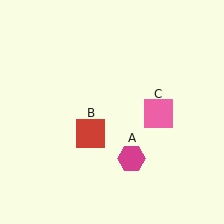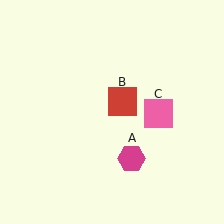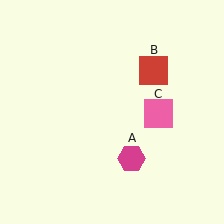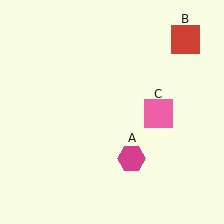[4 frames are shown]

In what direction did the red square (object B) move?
The red square (object B) moved up and to the right.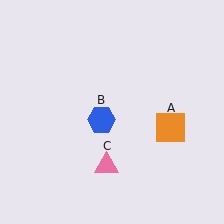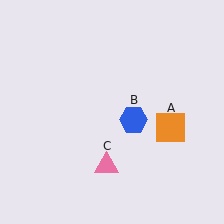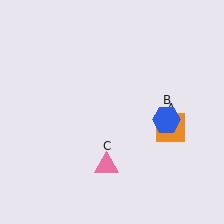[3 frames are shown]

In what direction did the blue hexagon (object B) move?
The blue hexagon (object B) moved right.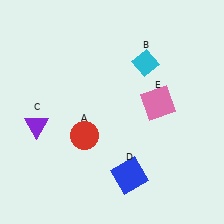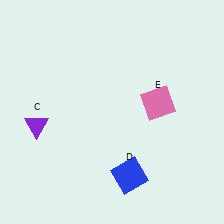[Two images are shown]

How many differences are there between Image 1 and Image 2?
There are 2 differences between the two images.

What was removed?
The red circle (A), the cyan diamond (B) were removed in Image 2.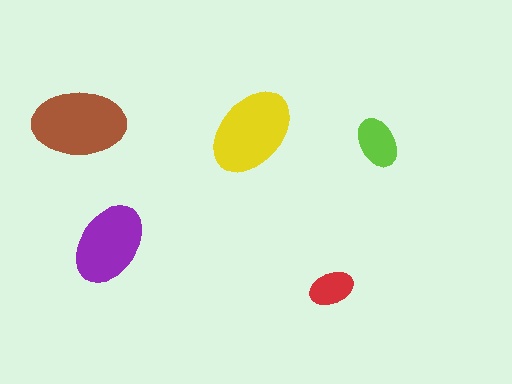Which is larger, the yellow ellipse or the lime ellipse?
The yellow one.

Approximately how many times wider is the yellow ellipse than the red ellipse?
About 2 times wider.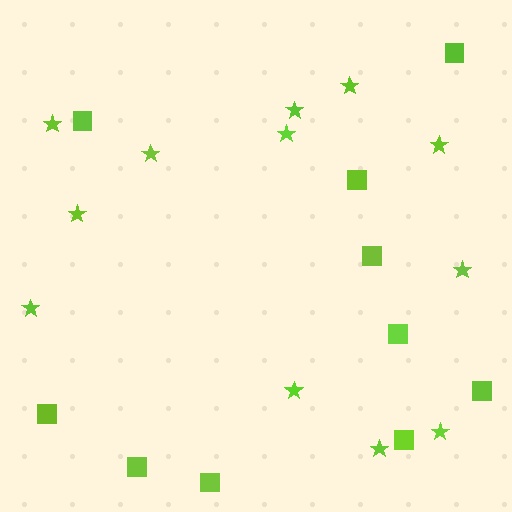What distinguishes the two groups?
There are 2 groups: one group of stars (12) and one group of squares (10).